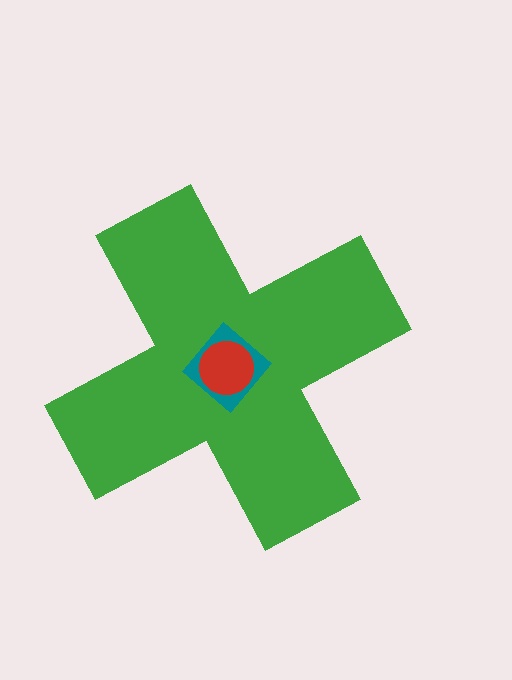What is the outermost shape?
The green cross.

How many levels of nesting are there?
3.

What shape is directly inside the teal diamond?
The red circle.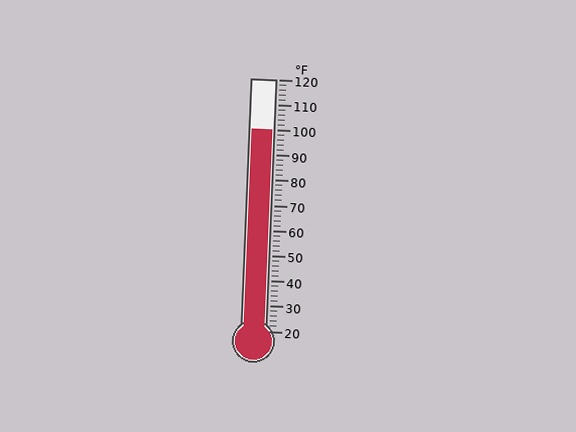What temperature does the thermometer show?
The thermometer shows approximately 100°F.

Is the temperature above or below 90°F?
The temperature is above 90°F.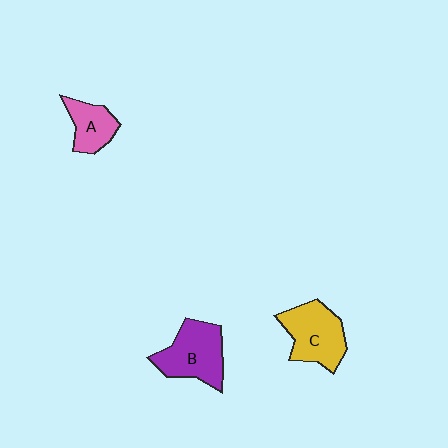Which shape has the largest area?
Shape B (purple).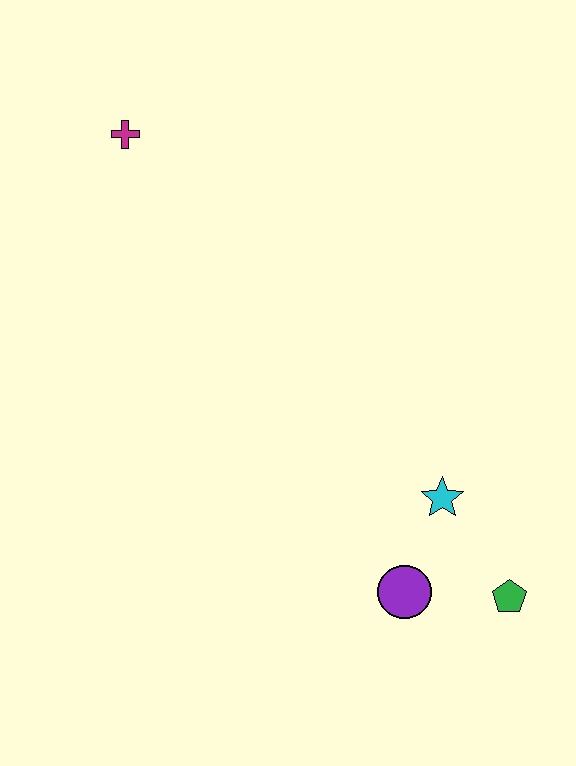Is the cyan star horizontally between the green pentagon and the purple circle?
Yes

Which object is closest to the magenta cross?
The cyan star is closest to the magenta cross.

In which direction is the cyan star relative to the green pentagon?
The cyan star is above the green pentagon.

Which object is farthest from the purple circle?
The magenta cross is farthest from the purple circle.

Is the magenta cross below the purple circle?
No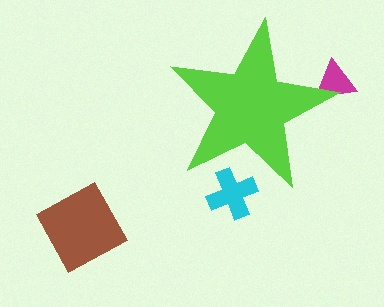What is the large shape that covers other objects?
A lime star.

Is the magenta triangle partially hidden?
Yes, the magenta triangle is partially hidden behind the lime star.